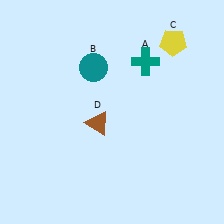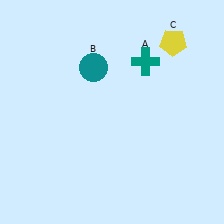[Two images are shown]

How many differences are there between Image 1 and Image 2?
There is 1 difference between the two images.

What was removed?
The brown triangle (D) was removed in Image 2.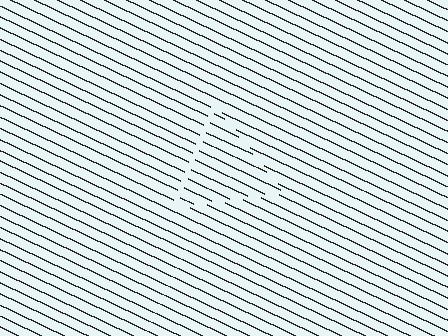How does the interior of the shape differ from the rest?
The interior of the shape contains the same grating, shifted by half a period — the contour is defined by the phase discontinuity where line-ends from the inner and outer gratings abut.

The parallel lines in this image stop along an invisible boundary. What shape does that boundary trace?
An illusory triangle. The interior of the shape contains the same grating, shifted by half a period — the contour is defined by the phase discontinuity where line-ends from the inner and outer gratings abut.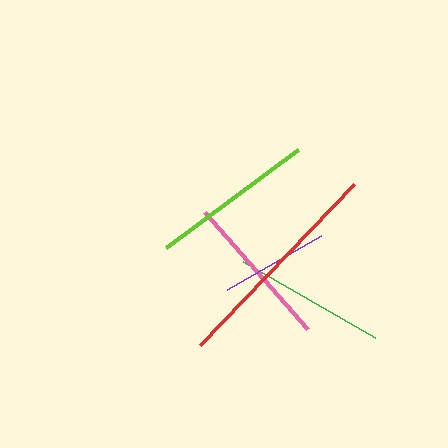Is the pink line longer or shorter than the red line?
The red line is longer than the pink line.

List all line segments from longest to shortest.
From longest to shortest: red, lime, pink, green, purple.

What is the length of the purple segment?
The purple segment is approximately 108 pixels long.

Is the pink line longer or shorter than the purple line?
The pink line is longer than the purple line.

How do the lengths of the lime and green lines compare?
The lime and green lines are approximately the same length.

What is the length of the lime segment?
The lime segment is approximately 164 pixels long.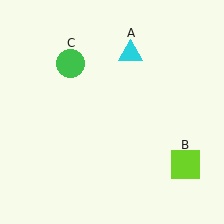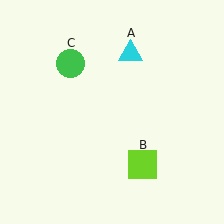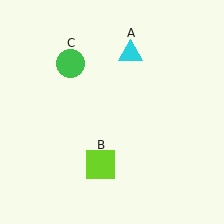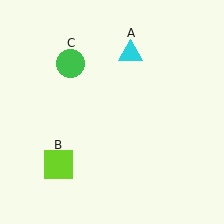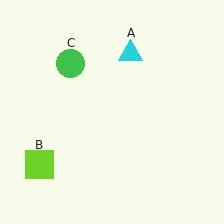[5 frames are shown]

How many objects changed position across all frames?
1 object changed position: lime square (object B).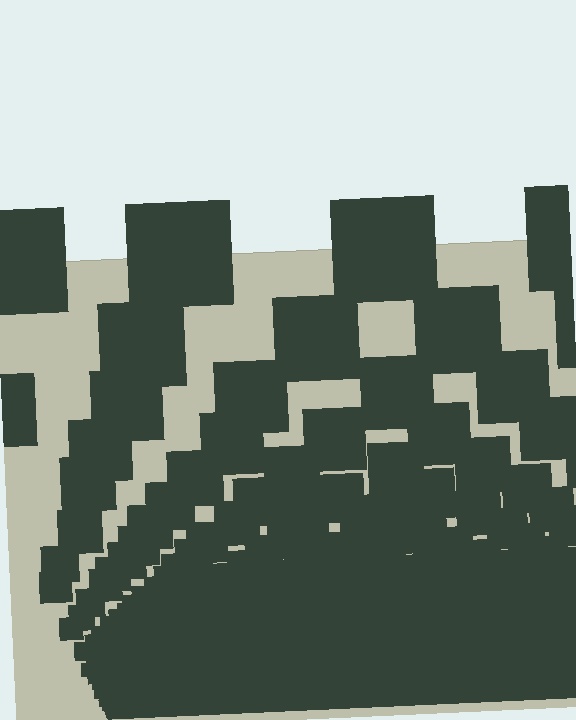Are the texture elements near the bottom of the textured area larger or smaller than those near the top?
Smaller. The gradient is inverted — elements near the bottom are smaller and denser.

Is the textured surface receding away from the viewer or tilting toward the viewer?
The surface appears to tilt toward the viewer. Texture elements get larger and sparser toward the top.